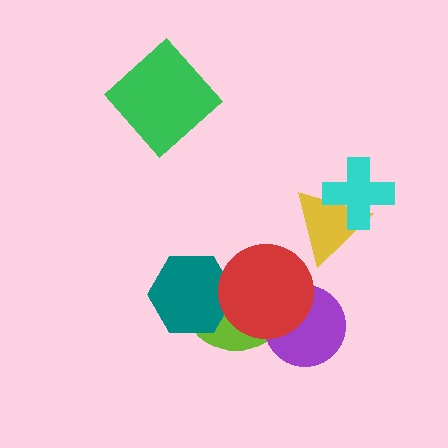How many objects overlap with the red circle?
3 objects overlap with the red circle.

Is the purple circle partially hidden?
Yes, it is partially covered by another shape.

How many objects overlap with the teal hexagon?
2 objects overlap with the teal hexagon.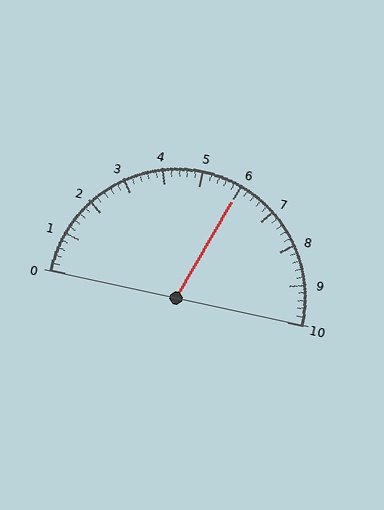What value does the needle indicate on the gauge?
The needle indicates approximately 6.0.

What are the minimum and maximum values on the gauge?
The gauge ranges from 0 to 10.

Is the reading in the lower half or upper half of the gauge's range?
The reading is in the upper half of the range (0 to 10).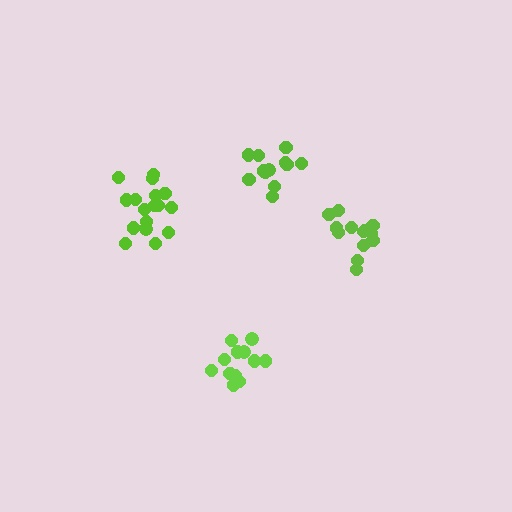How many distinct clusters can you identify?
There are 4 distinct clusters.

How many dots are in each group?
Group 1: 12 dots, Group 2: 13 dots, Group 3: 17 dots, Group 4: 13 dots (55 total).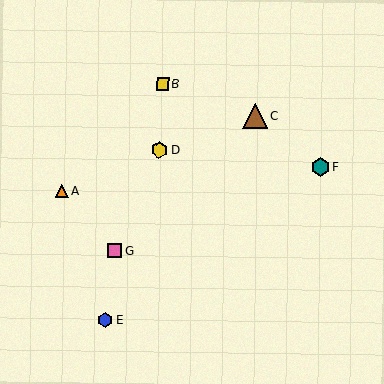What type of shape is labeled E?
Shape E is a blue hexagon.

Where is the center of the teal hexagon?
The center of the teal hexagon is at (320, 167).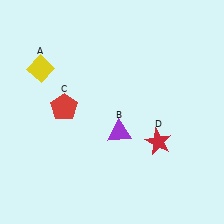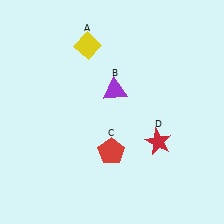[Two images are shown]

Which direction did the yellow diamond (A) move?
The yellow diamond (A) moved right.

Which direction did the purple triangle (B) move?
The purple triangle (B) moved up.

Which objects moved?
The objects that moved are: the yellow diamond (A), the purple triangle (B), the red pentagon (C).